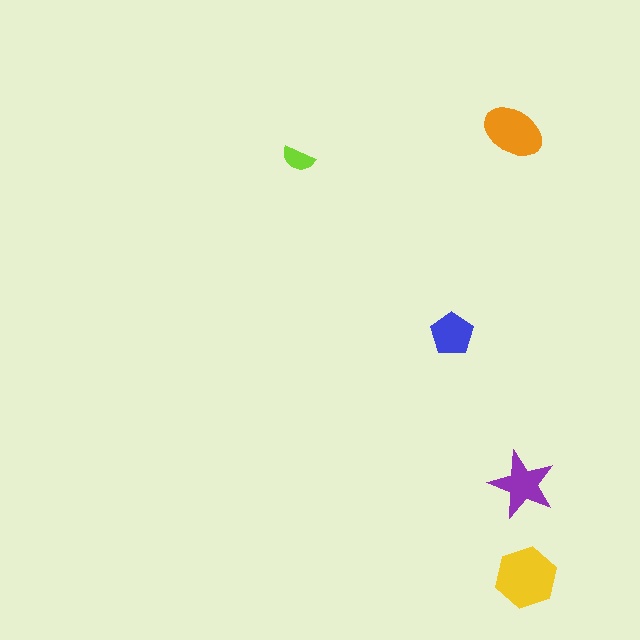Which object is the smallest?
The lime semicircle.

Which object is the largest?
The yellow hexagon.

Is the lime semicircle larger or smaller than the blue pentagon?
Smaller.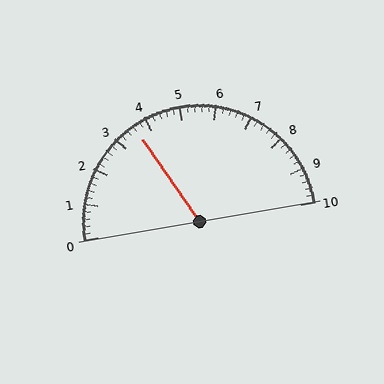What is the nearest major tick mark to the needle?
The nearest major tick mark is 4.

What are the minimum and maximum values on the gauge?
The gauge ranges from 0 to 10.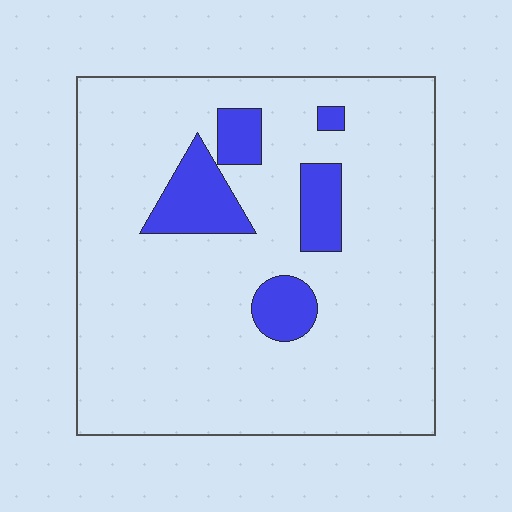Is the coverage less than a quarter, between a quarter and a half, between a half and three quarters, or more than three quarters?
Less than a quarter.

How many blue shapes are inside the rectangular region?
5.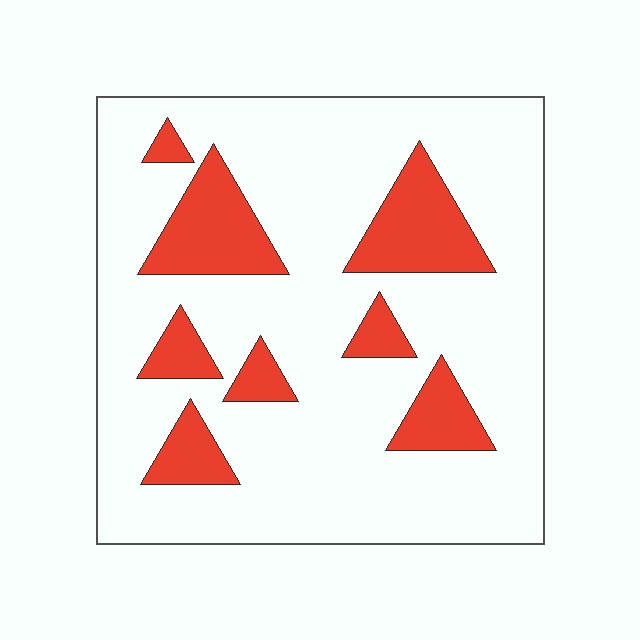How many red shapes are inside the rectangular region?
8.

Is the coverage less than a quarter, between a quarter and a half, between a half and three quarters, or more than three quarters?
Less than a quarter.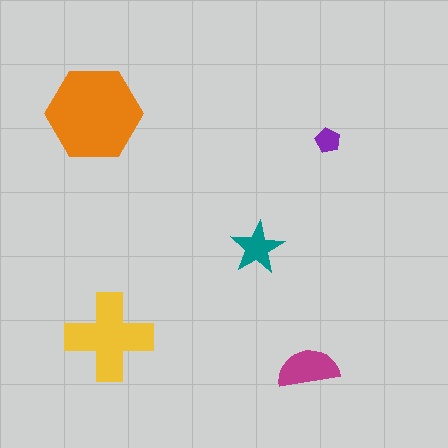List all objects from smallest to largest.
The purple pentagon, the teal star, the magenta semicircle, the yellow cross, the orange hexagon.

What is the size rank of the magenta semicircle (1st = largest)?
3rd.